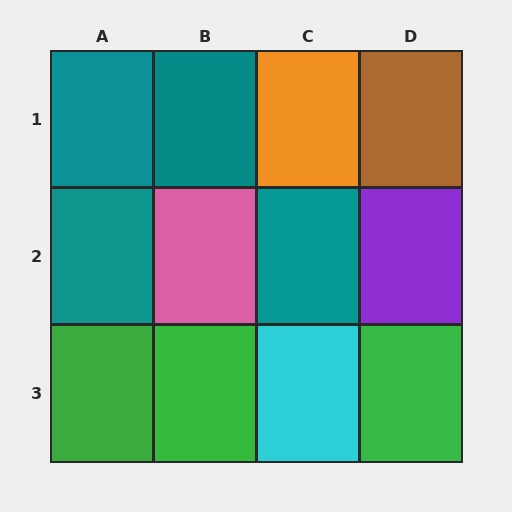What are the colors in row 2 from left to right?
Teal, pink, teal, purple.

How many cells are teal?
4 cells are teal.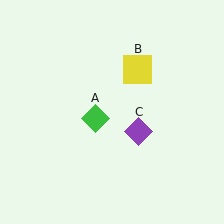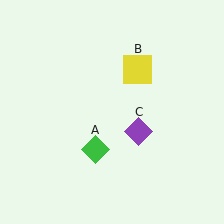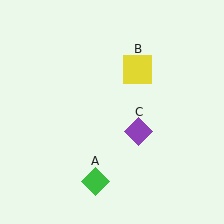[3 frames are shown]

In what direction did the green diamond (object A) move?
The green diamond (object A) moved down.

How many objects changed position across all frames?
1 object changed position: green diamond (object A).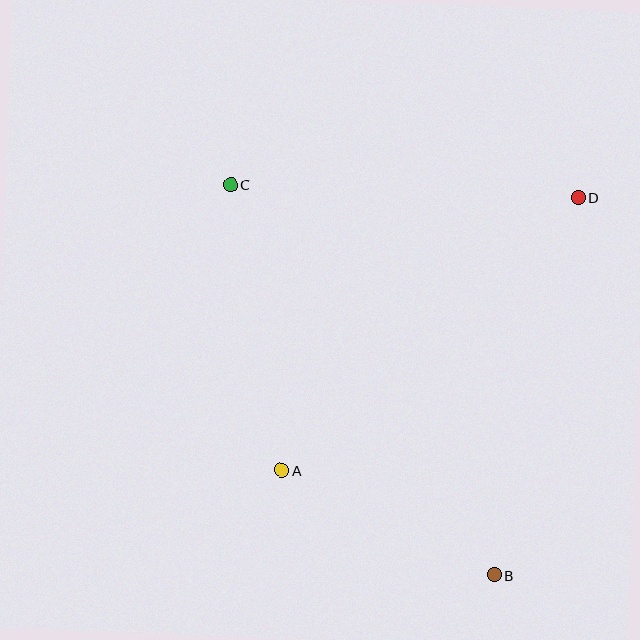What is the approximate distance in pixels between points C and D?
The distance between C and D is approximately 348 pixels.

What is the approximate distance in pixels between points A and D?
The distance between A and D is approximately 403 pixels.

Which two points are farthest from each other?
Points B and C are farthest from each other.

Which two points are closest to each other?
Points A and B are closest to each other.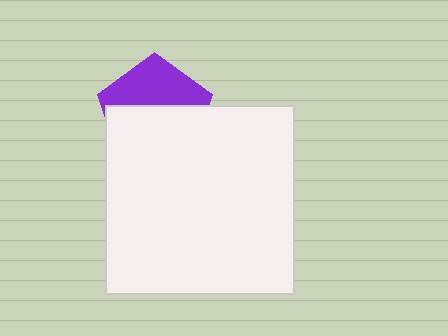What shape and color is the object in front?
The object in front is a white square.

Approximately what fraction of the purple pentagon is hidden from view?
Roughly 57% of the purple pentagon is hidden behind the white square.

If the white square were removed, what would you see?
You would see the complete purple pentagon.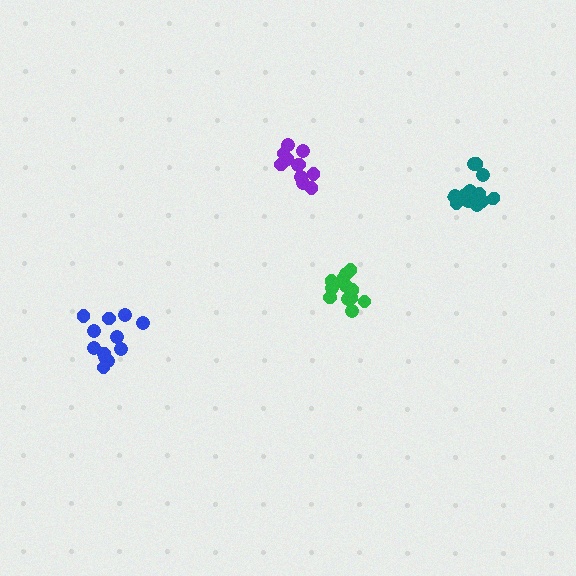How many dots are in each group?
Group 1: 12 dots, Group 2: 11 dots, Group 3: 14 dots, Group 4: 13 dots (50 total).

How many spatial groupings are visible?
There are 4 spatial groupings.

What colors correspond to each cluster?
The clusters are colored: blue, purple, teal, green.